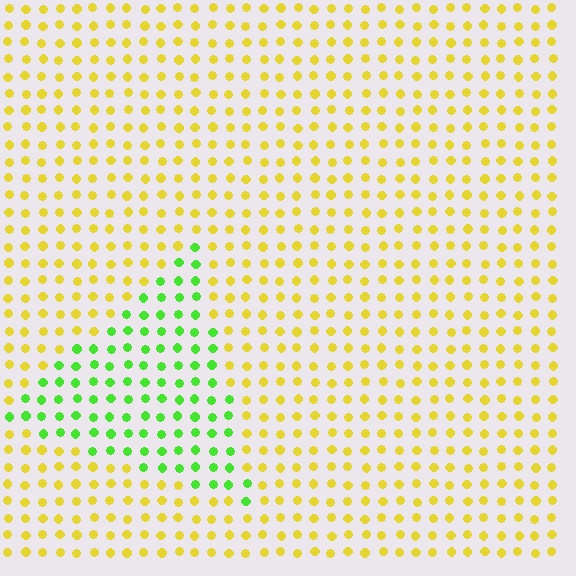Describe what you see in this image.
The image is filled with small yellow elements in a uniform arrangement. A triangle-shaped region is visible where the elements are tinted to a slightly different hue, forming a subtle color boundary.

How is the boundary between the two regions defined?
The boundary is defined purely by a slight shift in hue (about 58 degrees). Spacing, size, and orientation are identical on both sides.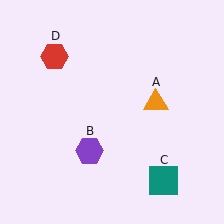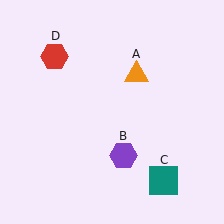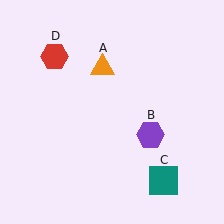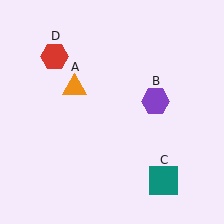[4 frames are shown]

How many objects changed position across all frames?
2 objects changed position: orange triangle (object A), purple hexagon (object B).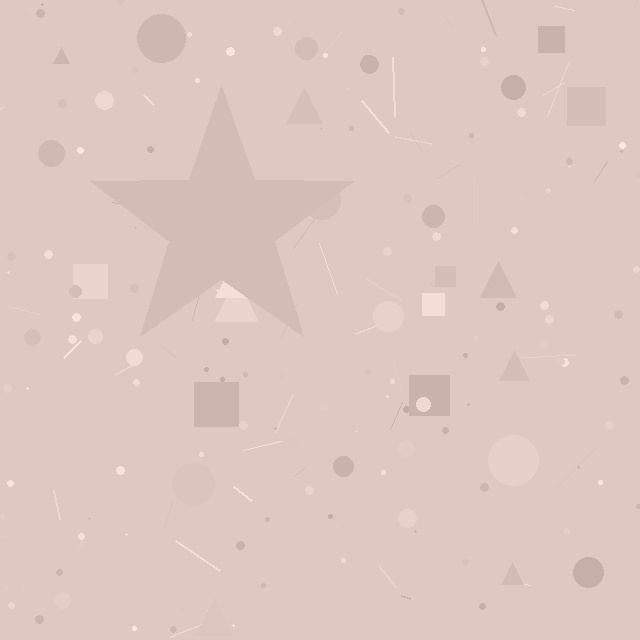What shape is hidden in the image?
A star is hidden in the image.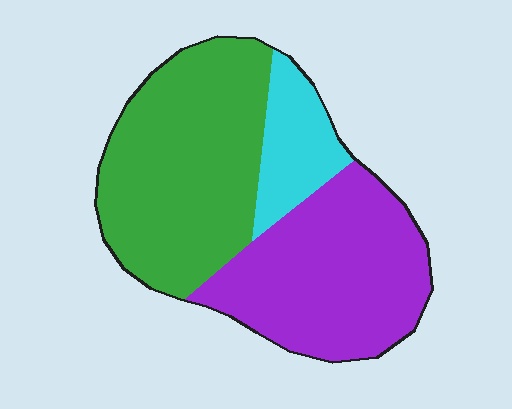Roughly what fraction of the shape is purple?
Purple covers about 40% of the shape.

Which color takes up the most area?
Green, at roughly 45%.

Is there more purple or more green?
Green.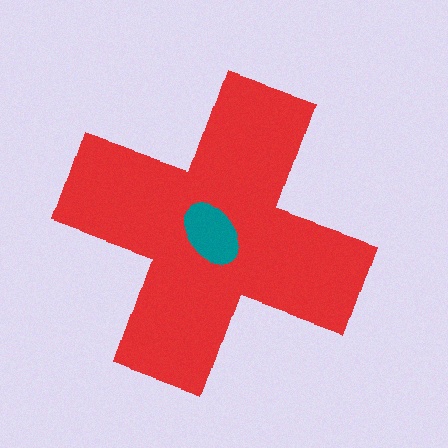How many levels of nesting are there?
2.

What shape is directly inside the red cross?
The teal ellipse.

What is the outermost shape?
The red cross.